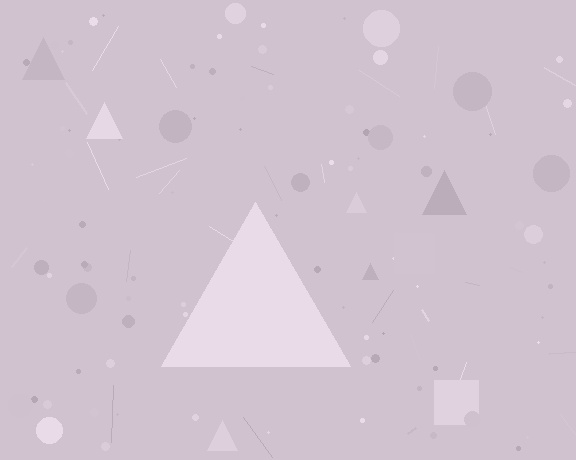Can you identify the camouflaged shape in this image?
The camouflaged shape is a triangle.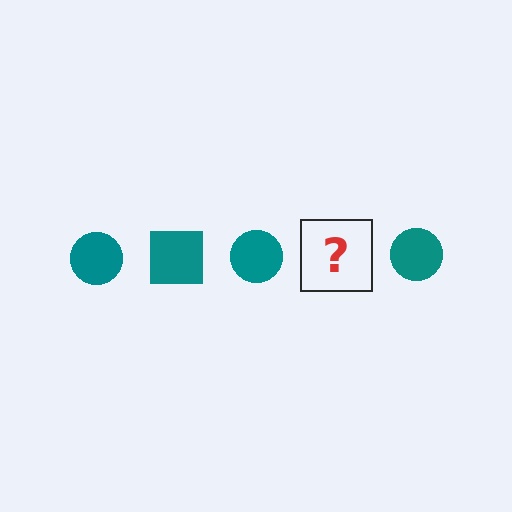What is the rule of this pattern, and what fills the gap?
The rule is that the pattern cycles through circle, square shapes in teal. The gap should be filled with a teal square.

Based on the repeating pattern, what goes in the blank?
The blank should be a teal square.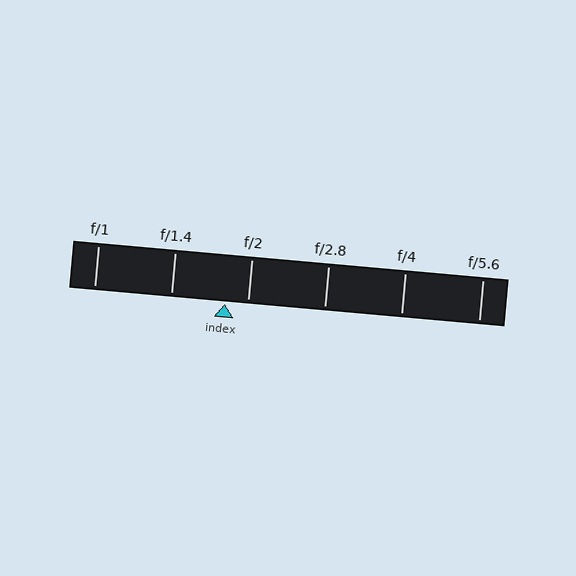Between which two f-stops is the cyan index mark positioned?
The index mark is between f/1.4 and f/2.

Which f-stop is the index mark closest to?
The index mark is closest to f/2.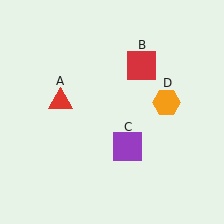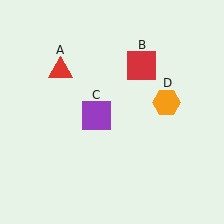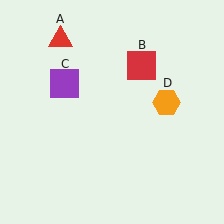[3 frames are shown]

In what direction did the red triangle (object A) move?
The red triangle (object A) moved up.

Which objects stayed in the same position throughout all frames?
Red square (object B) and orange hexagon (object D) remained stationary.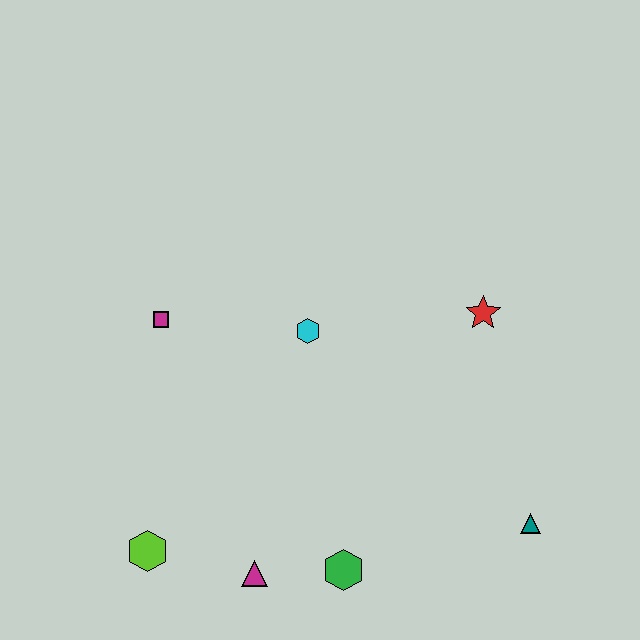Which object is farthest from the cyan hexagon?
The teal triangle is farthest from the cyan hexagon.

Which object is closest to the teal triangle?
The green hexagon is closest to the teal triangle.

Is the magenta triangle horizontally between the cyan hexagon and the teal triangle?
No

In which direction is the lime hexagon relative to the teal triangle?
The lime hexagon is to the left of the teal triangle.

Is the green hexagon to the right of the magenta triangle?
Yes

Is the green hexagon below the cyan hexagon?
Yes